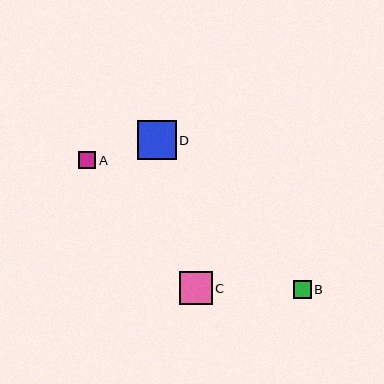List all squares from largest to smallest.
From largest to smallest: D, C, B, A.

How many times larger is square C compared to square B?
Square C is approximately 1.8 times the size of square B.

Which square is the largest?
Square D is the largest with a size of approximately 39 pixels.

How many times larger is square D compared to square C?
Square D is approximately 1.2 times the size of square C.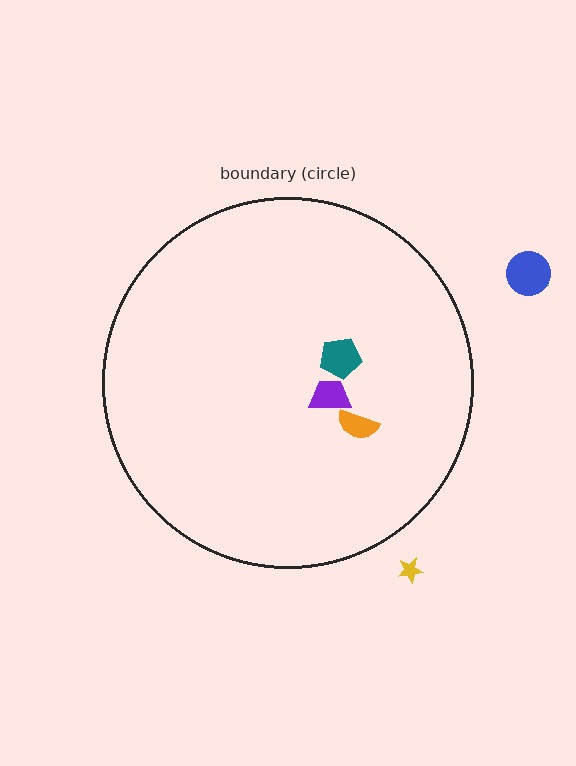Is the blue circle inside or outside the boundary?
Outside.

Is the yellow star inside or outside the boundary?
Outside.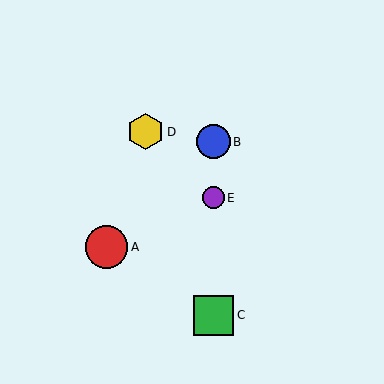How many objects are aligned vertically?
3 objects (B, C, E) are aligned vertically.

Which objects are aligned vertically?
Objects B, C, E are aligned vertically.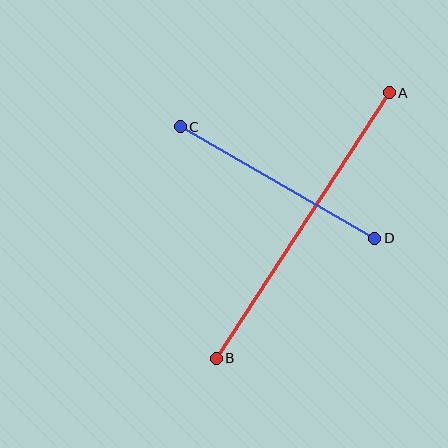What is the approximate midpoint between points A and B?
The midpoint is at approximately (303, 226) pixels.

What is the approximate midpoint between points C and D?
The midpoint is at approximately (277, 182) pixels.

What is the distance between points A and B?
The distance is approximately 317 pixels.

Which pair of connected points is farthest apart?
Points A and B are farthest apart.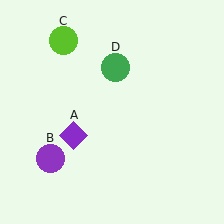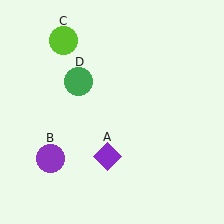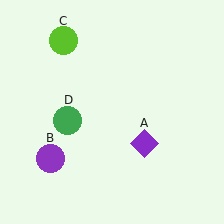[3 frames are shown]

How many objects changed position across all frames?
2 objects changed position: purple diamond (object A), green circle (object D).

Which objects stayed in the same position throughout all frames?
Purple circle (object B) and lime circle (object C) remained stationary.